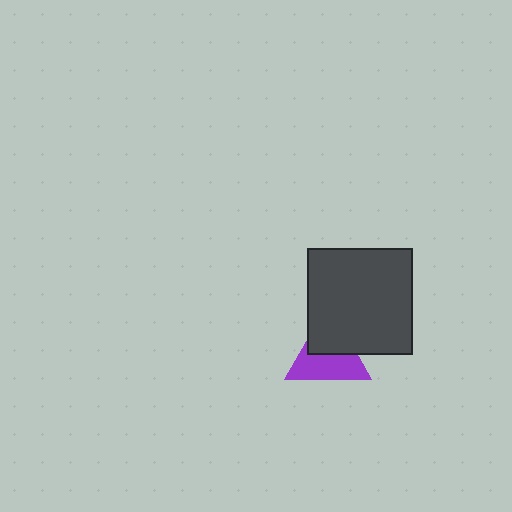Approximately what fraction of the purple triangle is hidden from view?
Roughly 45% of the purple triangle is hidden behind the dark gray square.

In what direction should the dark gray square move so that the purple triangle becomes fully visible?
The dark gray square should move toward the upper-right. That is the shortest direction to clear the overlap and leave the purple triangle fully visible.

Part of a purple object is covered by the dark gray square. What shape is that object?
It is a triangle.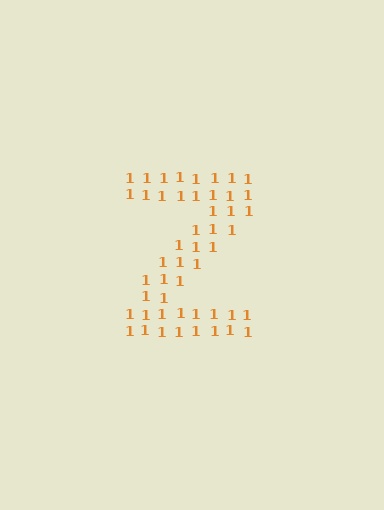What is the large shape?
The large shape is the letter Z.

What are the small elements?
The small elements are digit 1's.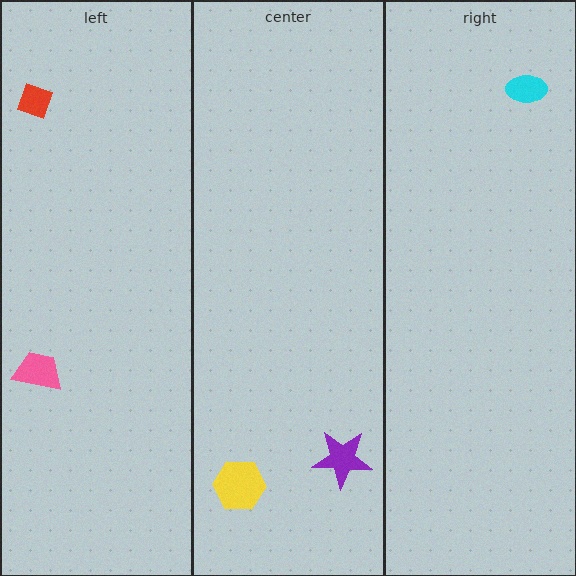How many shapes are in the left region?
2.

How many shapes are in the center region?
2.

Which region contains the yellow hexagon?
The center region.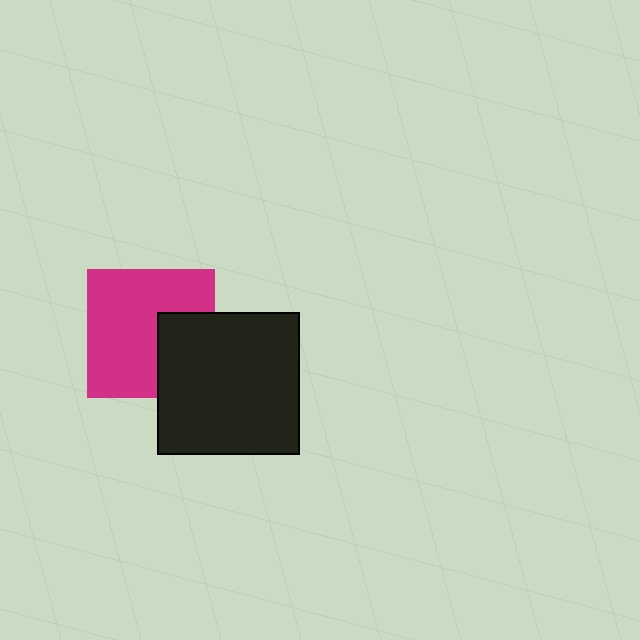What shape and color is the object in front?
The object in front is a black square.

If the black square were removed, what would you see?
You would see the complete magenta square.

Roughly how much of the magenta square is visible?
Most of it is visible (roughly 70%).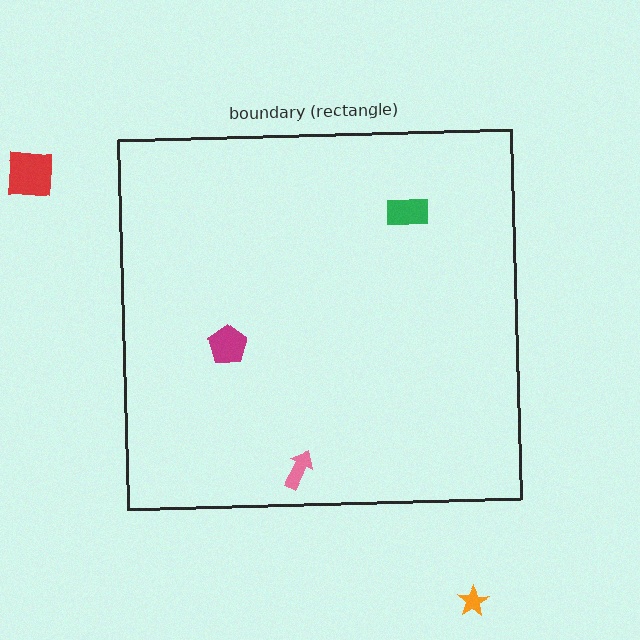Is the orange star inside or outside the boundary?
Outside.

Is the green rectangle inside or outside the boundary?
Inside.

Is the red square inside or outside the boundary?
Outside.